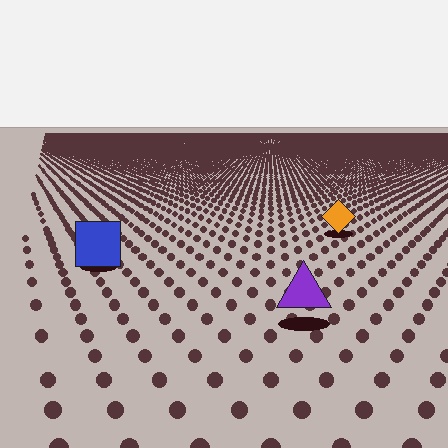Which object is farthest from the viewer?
The orange diamond is farthest from the viewer. It appears smaller and the ground texture around it is denser.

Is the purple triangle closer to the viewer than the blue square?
Yes. The purple triangle is closer — you can tell from the texture gradient: the ground texture is coarser near it.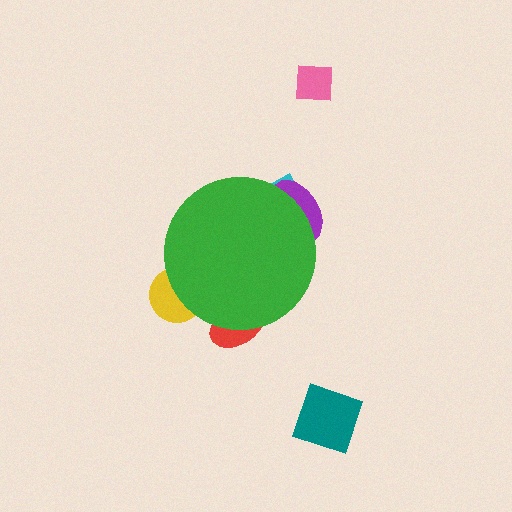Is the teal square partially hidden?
No, the teal square is fully visible.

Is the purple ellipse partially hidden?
Yes, the purple ellipse is partially hidden behind the green circle.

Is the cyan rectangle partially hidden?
Yes, the cyan rectangle is partially hidden behind the green circle.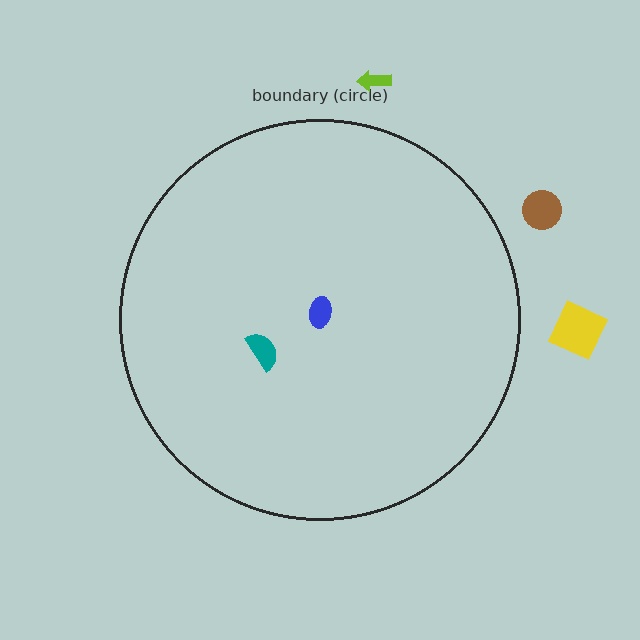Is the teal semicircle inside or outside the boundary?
Inside.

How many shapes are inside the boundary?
2 inside, 3 outside.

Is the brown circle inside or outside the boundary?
Outside.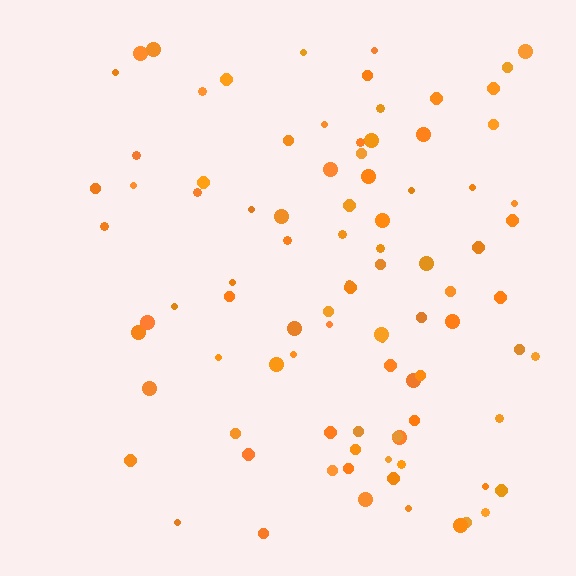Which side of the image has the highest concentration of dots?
The right.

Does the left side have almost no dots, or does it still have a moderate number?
Still a moderate number, just noticeably fewer than the right.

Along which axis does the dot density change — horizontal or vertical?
Horizontal.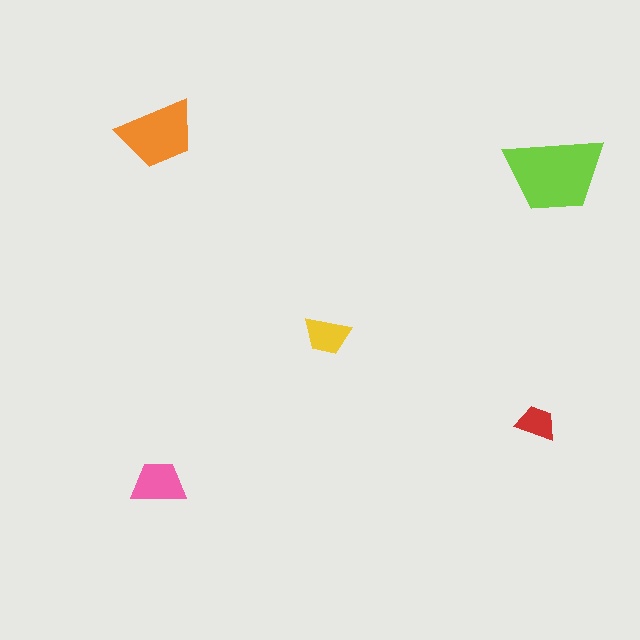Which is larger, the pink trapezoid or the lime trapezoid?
The lime one.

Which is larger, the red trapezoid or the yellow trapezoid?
The yellow one.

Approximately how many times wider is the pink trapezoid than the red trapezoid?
About 1.5 times wider.